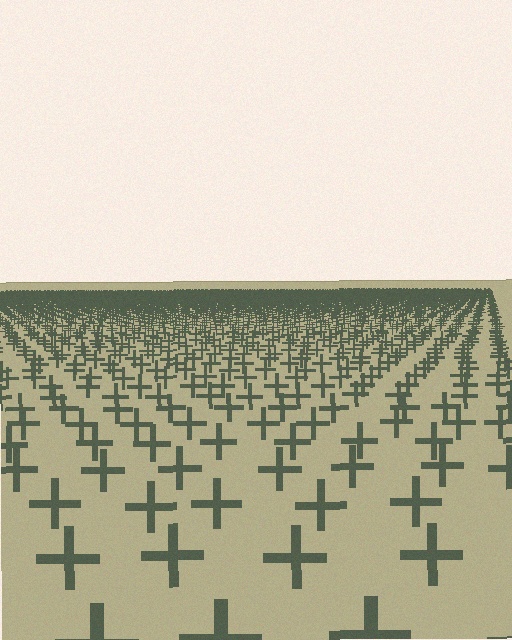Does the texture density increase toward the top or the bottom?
Density increases toward the top.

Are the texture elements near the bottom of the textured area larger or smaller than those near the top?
Larger. Near the bottom, elements are closer to the viewer and appear at a bigger on-screen size.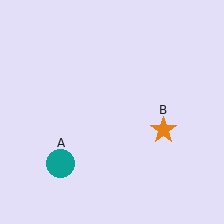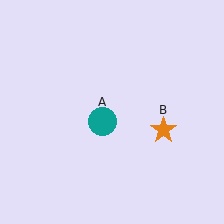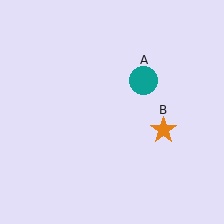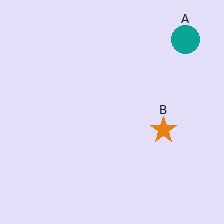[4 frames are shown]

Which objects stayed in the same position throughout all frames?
Orange star (object B) remained stationary.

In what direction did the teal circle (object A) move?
The teal circle (object A) moved up and to the right.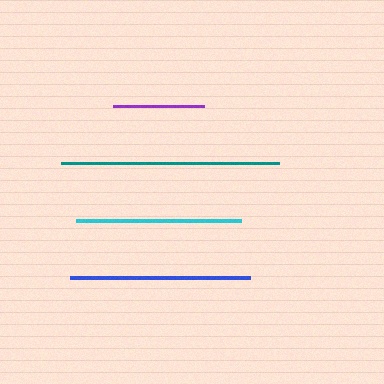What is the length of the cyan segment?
The cyan segment is approximately 165 pixels long.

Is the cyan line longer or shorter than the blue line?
The blue line is longer than the cyan line.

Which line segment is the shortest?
The purple line is the shortest at approximately 90 pixels.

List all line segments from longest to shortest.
From longest to shortest: teal, blue, cyan, purple.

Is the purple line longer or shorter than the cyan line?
The cyan line is longer than the purple line.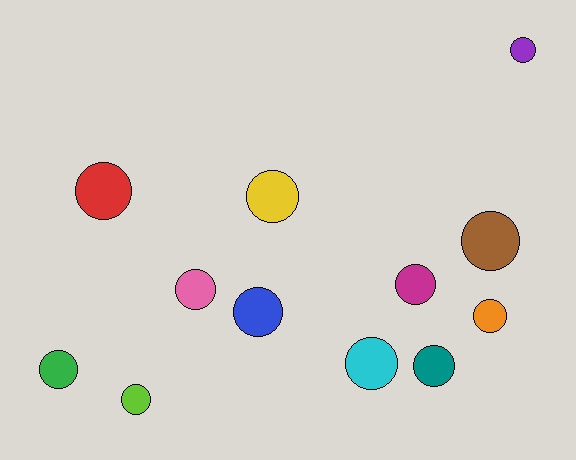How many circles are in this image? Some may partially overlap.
There are 12 circles.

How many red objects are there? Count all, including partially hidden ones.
There is 1 red object.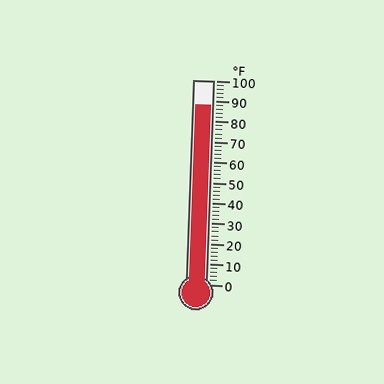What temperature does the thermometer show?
The thermometer shows approximately 88°F.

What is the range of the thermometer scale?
The thermometer scale ranges from 0°F to 100°F.